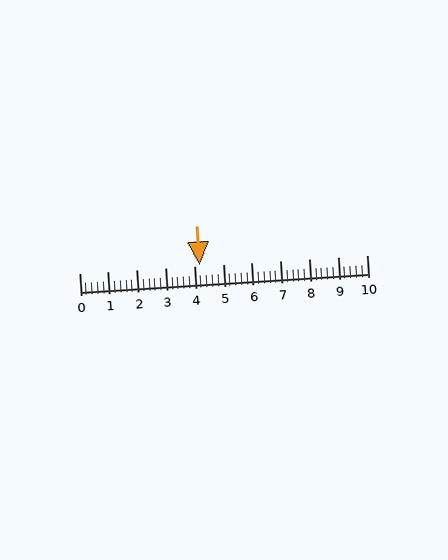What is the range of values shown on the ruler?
The ruler shows values from 0 to 10.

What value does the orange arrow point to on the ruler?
The orange arrow points to approximately 4.2.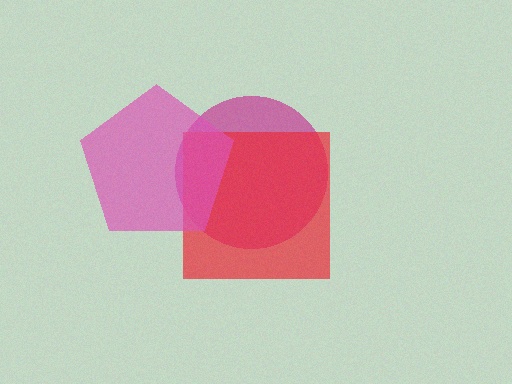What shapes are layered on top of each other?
The layered shapes are: a magenta circle, a red square, a pink pentagon.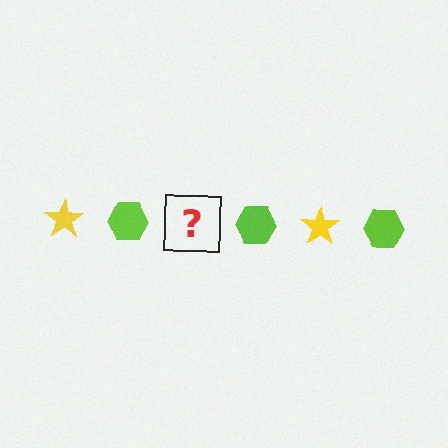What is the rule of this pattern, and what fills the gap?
The rule is that the pattern alternates between yellow star and lime hexagon. The gap should be filled with a yellow star.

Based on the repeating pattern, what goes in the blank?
The blank should be a yellow star.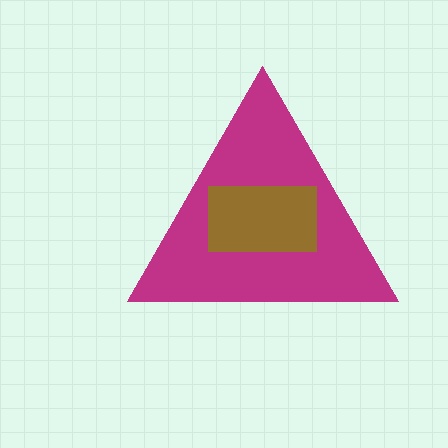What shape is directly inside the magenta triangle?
The brown rectangle.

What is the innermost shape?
The brown rectangle.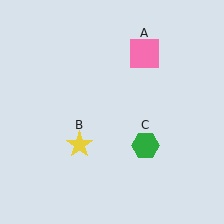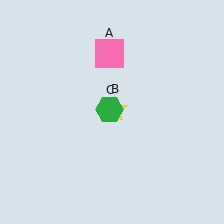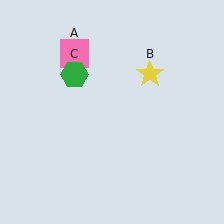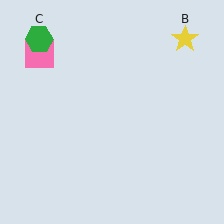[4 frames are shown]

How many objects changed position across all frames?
3 objects changed position: pink square (object A), yellow star (object B), green hexagon (object C).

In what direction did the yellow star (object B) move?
The yellow star (object B) moved up and to the right.